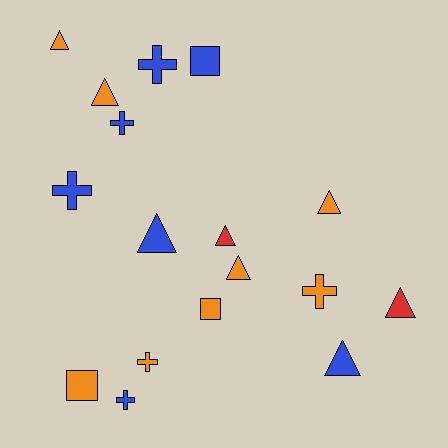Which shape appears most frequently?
Triangle, with 8 objects.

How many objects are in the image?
There are 17 objects.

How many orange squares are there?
There are 2 orange squares.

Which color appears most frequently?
Orange, with 8 objects.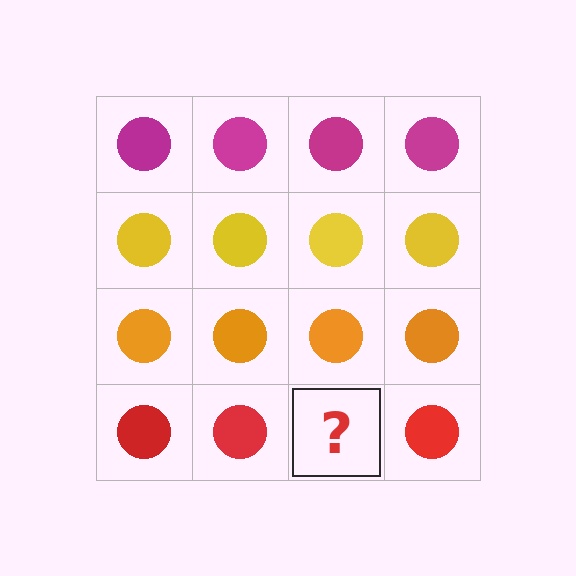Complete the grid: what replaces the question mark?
The question mark should be replaced with a red circle.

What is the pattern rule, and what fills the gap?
The rule is that each row has a consistent color. The gap should be filled with a red circle.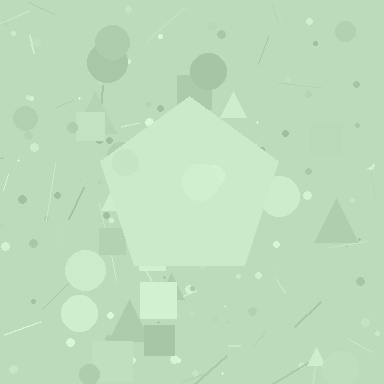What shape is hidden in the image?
A pentagon is hidden in the image.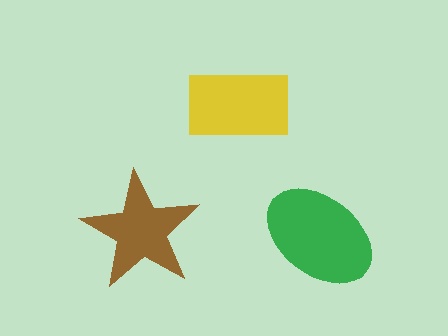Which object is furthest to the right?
The green ellipse is rightmost.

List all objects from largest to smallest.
The green ellipse, the yellow rectangle, the brown star.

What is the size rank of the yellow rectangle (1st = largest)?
2nd.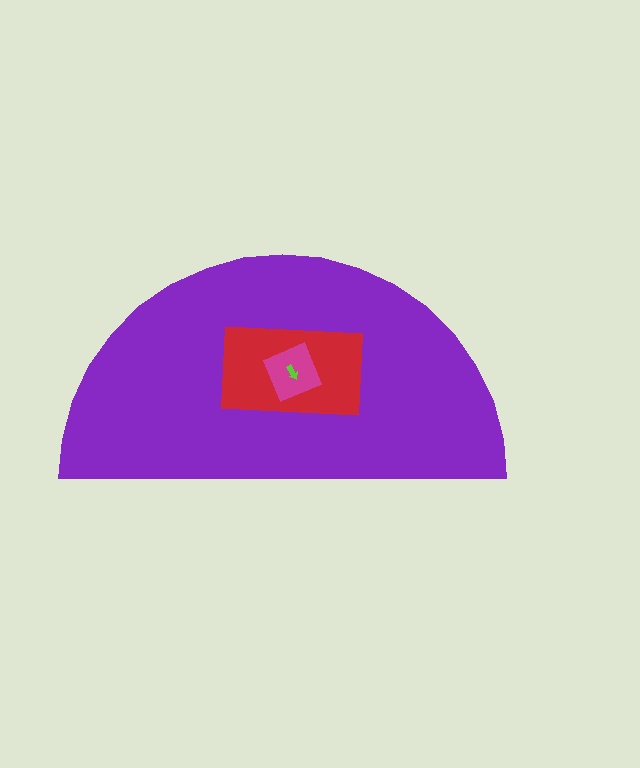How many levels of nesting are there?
4.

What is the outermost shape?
The purple semicircle.